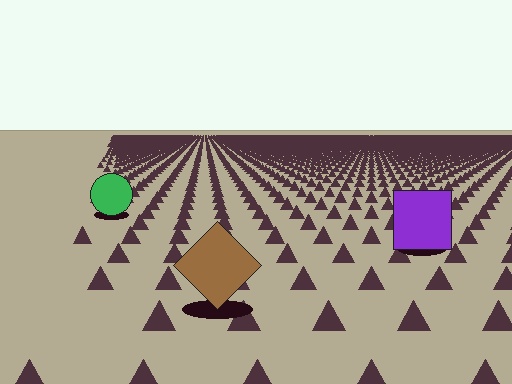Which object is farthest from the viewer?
The green circle is farthest from the viewer. It appears smaller and the ground texture around it is denser.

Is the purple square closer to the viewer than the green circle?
Yes. The purple square is closer — you can tell from the texture gradient: the ground texture is coarser near it.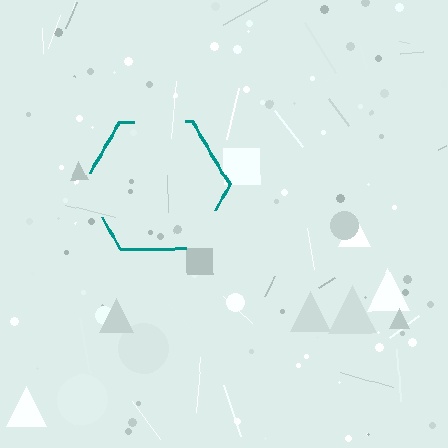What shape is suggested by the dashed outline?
The dashed outline suggests a hexagon.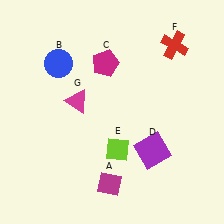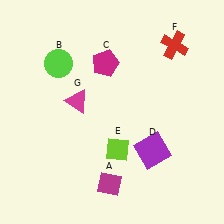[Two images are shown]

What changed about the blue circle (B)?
In Image 1, B is blue. In Image 2, it changed to lime.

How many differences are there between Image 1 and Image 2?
There is 1 difference between the two images.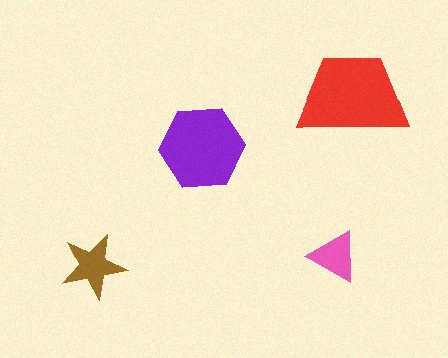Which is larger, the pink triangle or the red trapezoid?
The red trapezoid.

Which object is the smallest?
The pink triangle.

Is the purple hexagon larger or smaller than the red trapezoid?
Smaller.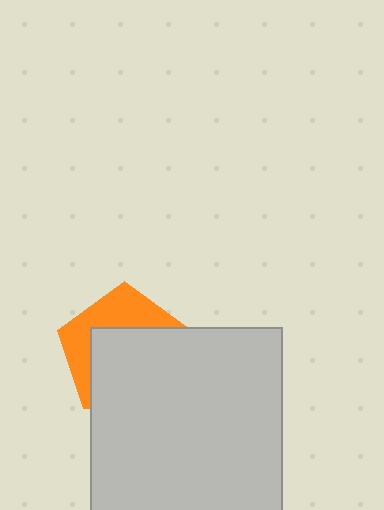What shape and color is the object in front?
The object in front is a light gray square.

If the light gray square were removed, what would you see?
You would see the complete orange pentagon.